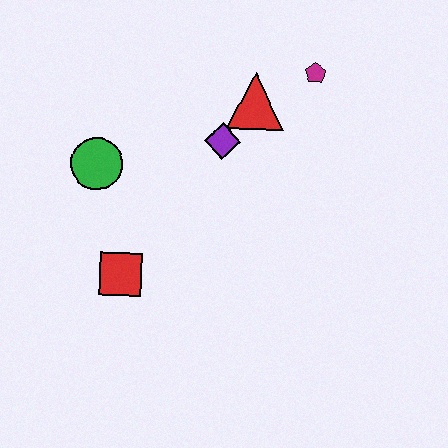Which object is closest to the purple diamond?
The red triangle is closest to the purple diamond.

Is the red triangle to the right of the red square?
Yes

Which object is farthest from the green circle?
The magenta pentagon is farthest from the green circle.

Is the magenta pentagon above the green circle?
Yes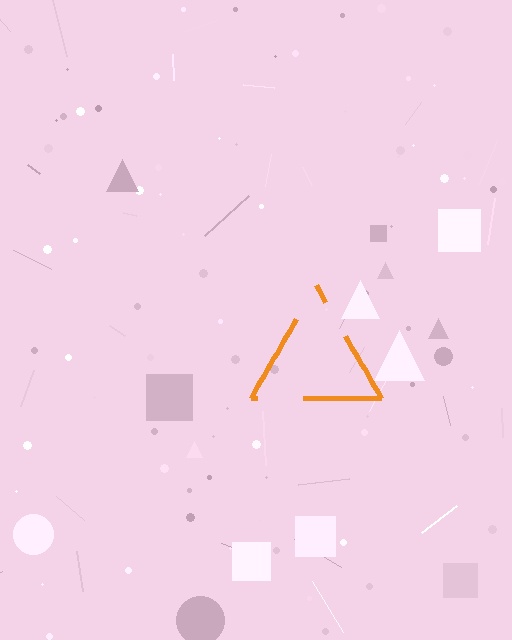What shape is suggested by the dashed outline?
The dashed outline suggests a triangle.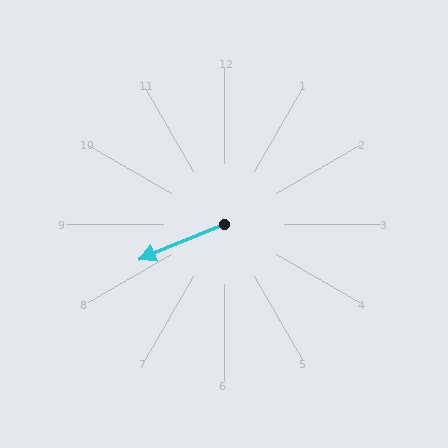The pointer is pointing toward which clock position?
Roughly 8 o'clock.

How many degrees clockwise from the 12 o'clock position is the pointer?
Approximately 248 degrees.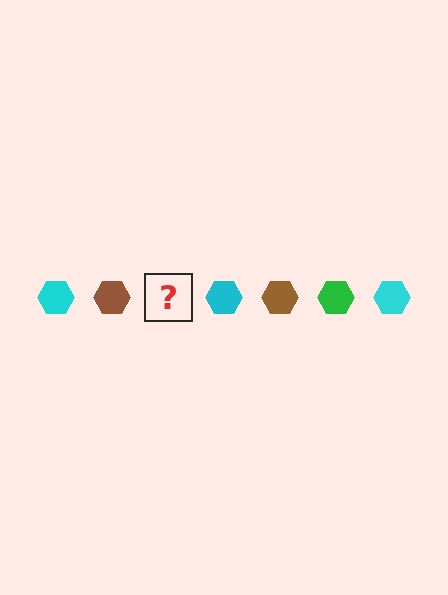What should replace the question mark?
The question mark should be replaced with a green hexagon.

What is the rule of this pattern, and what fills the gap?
The rule is that the pattern cycles through cyan, brown, green hexagons. The gap should be filled with a green hexagon.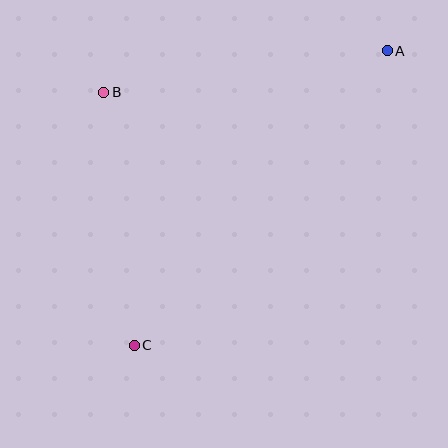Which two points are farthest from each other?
Points A and C are farthest from each other.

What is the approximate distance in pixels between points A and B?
The distance between A and B is approximately 286 pixels.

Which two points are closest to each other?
Points B and C are closest to each other.